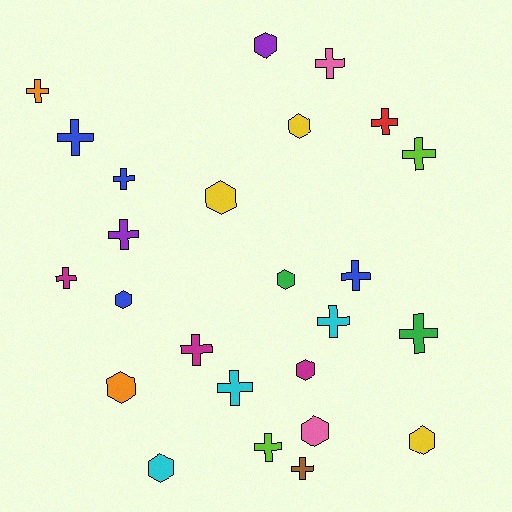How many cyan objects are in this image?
There are 3 cyan objects.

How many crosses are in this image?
There are 15 crosses.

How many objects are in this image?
There are 25 objects.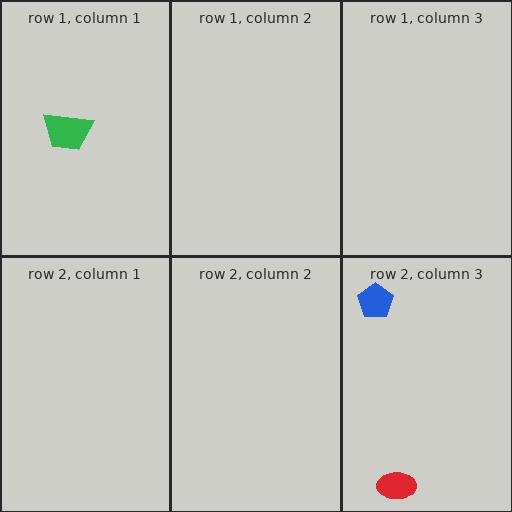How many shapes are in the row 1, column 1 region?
1.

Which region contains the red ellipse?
The row 2, column 3 region.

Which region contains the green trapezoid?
The row 1, column 1 region.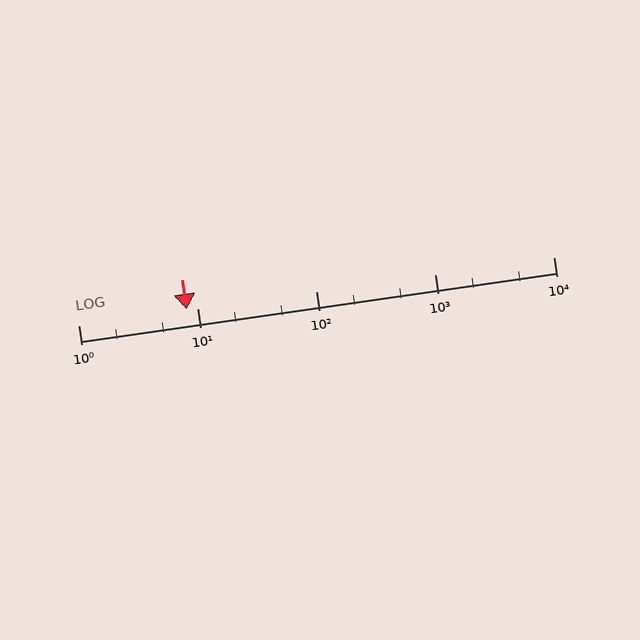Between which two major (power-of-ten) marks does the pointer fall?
The pointer is between 1 and 10.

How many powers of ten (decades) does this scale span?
The scale spans 4 decades, from 1 to 10000.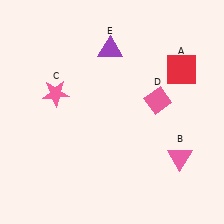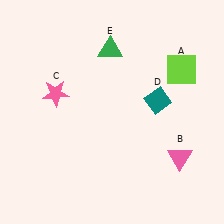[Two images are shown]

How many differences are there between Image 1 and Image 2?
There are 3 differences between the two images.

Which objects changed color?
A changed from red to lime. D changed from pink to teal. E changed from purple to green.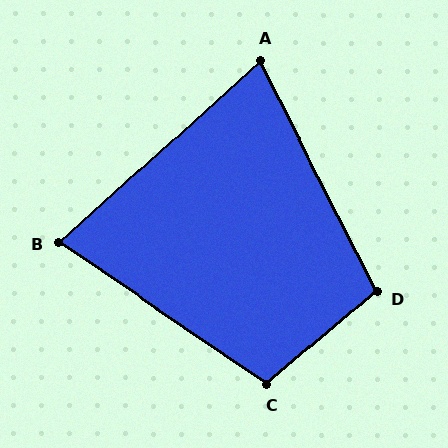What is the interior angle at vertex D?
Approximately 104 degrees (obtuse).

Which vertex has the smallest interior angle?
A, at approximately 75 degrees.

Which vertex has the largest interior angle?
C, at approximately 105 degrees.